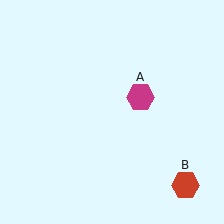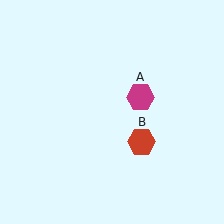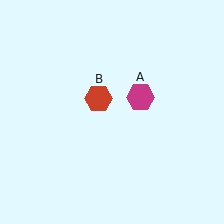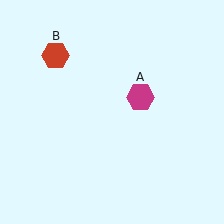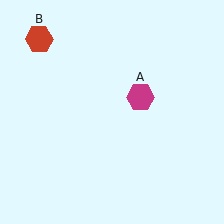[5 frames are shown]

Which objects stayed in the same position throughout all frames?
Magenta hexagon (object A) remained stationary.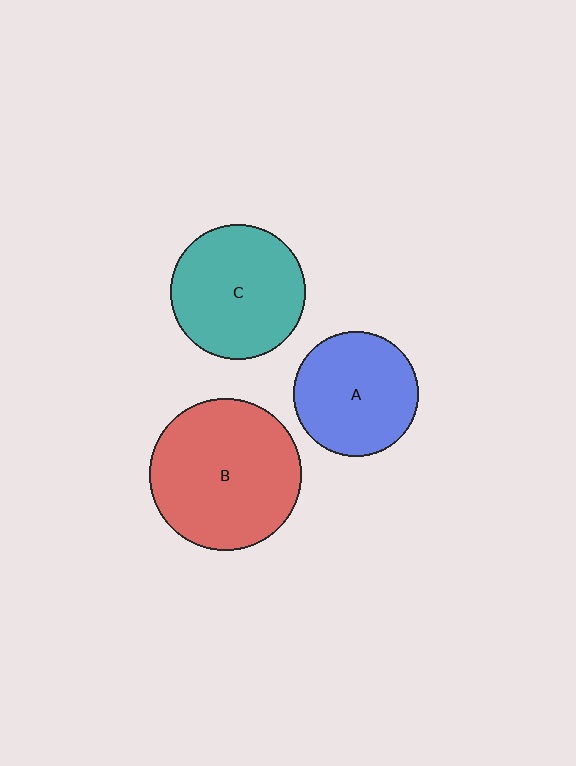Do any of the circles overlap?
No, none of the circles overlap.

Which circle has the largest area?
Circle B (red).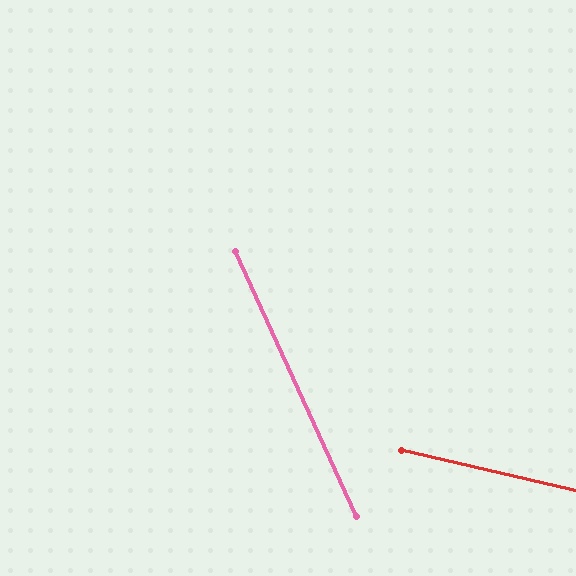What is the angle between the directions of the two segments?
Approximately 52 degrees.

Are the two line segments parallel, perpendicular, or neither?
Neither parallel nor perpendicular — they differ by about 52°.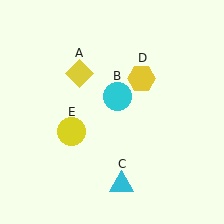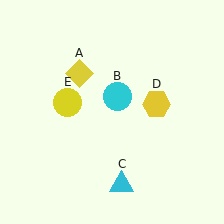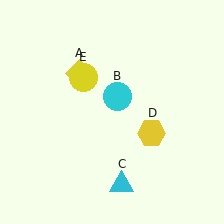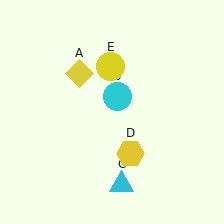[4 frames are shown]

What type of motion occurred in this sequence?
The yellow hexagon (object D), yellow circle (object E) rotated clockwise around the center of the scene.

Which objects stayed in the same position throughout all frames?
Yellow diamond (object A) and cyan circle (object B) and cyan triangle (object C) remained stationary.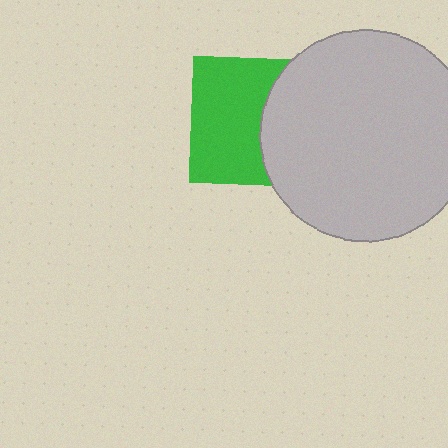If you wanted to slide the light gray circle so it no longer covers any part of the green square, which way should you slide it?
Slide it right — that is the most direct way to separate the two shapes.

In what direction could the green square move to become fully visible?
The green square could move left. That would shift it out from behind the light gray circle entirely.